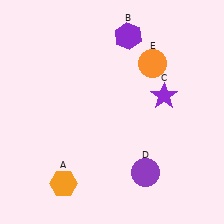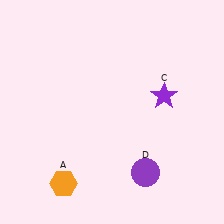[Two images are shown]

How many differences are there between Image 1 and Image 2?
There are 2 differences between the two images.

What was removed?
The orange circle (E), the purple hexagon (B) were removed in Image 2.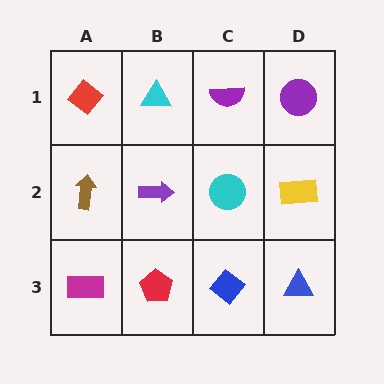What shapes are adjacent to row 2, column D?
A purple circle (row 1, column D), a blue triangle (row 3, column D), a cyan circle (row 2, column C).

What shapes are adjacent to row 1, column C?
A cyan circle (row 2, column C), a cyan triangle (row 1, column B), a purple circle (row 1, column D).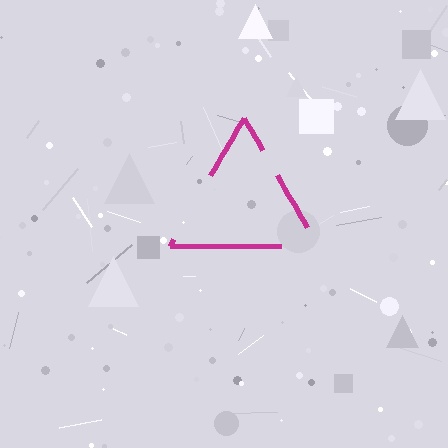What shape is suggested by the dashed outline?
The dashed outline suggests a triangle.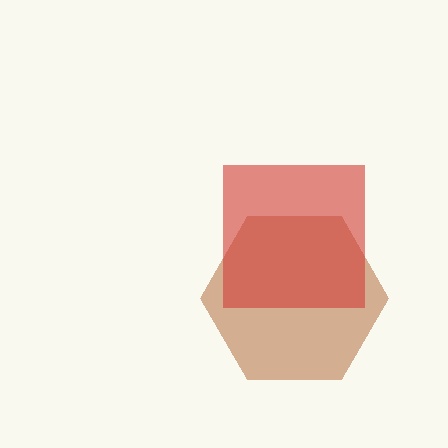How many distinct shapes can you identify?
There are 2 distinct shapes: a brown hexagon, a red square.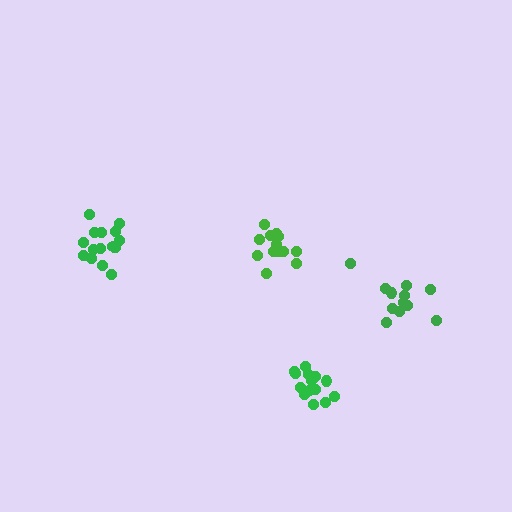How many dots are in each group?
Group 1: 14 dots, Group 2: 12 dots, Group 3: 16 dots, Group 4: 15 dots (57 total).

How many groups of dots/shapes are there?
There are 4 groups.